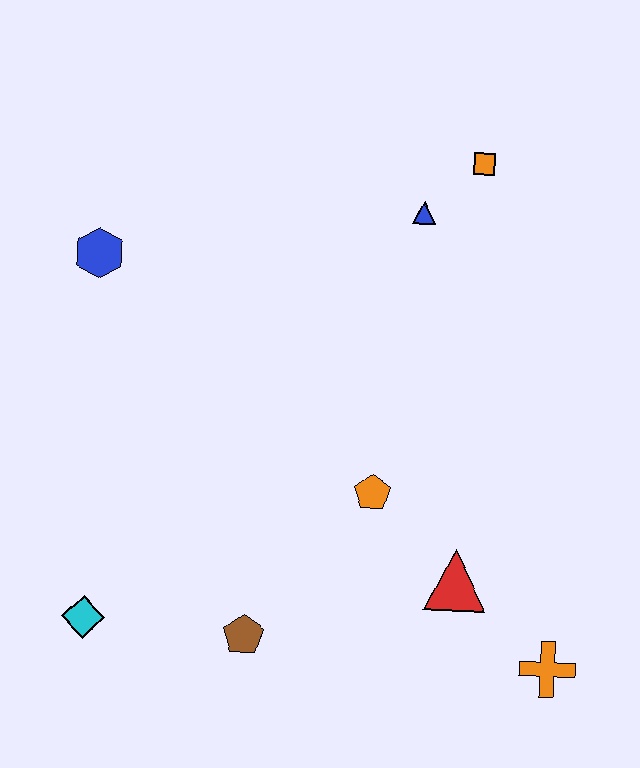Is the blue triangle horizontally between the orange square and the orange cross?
No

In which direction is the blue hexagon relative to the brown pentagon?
The blue hexagon is above the brown pentagon.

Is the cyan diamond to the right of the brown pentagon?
No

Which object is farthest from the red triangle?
The blue hexagon is farthest from the red triangle.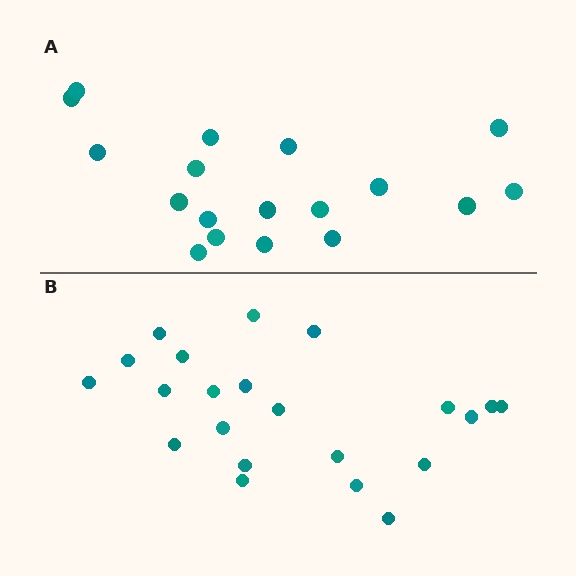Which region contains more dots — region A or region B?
Region B (the bottom region) has more dots.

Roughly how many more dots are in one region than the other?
Region B has about 4 more dots than region A.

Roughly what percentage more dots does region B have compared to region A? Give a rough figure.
About 20% more.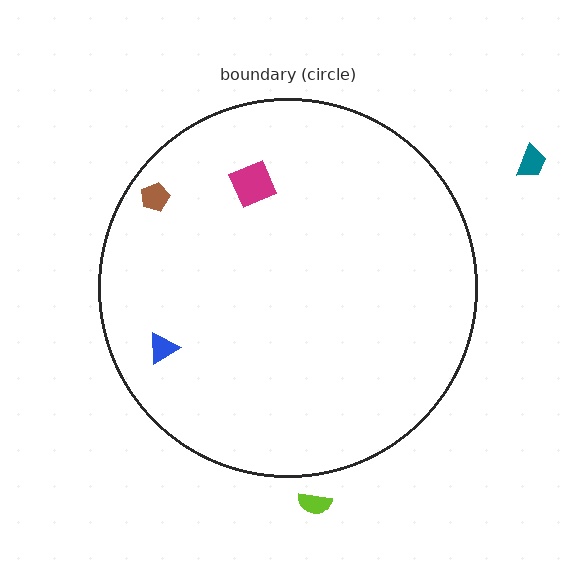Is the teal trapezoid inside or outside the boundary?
Outside.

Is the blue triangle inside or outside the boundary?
Inside.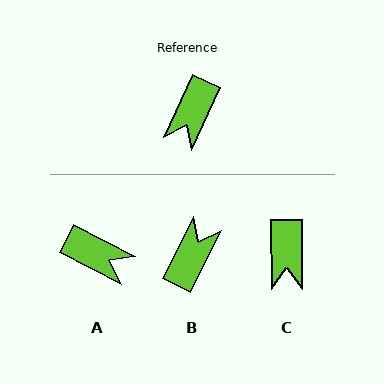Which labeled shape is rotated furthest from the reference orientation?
B, about 178 degrees away.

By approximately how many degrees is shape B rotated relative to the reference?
Approximately 178 degrees counter-clockwise.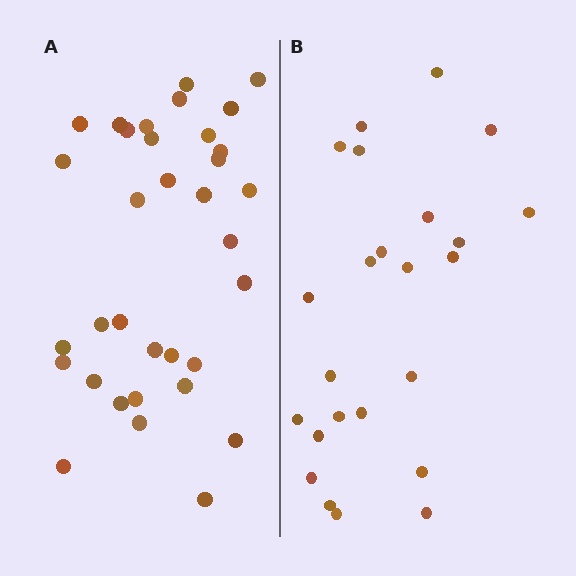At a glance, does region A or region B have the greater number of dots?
Region A (the left region) has more dots.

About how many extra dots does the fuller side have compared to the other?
Region A has roughly 10 or so more dots than region B.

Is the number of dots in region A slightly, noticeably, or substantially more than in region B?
Region A has noticeably more, but not dramatically so. The ratio is roughly 1.4 to 1.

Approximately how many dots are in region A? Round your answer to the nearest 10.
About 30 dots. (The exact count is 34, which rounds to 30.)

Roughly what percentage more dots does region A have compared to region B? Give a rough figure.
About 40% more.